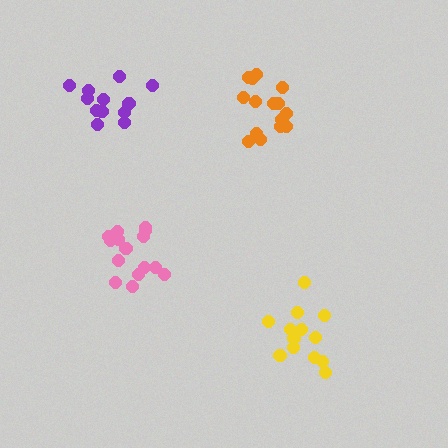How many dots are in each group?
Group 1: 13 dots, Group 2: 15 dots, Group 3: 15 dots, Group 4: 12 dots (55 total).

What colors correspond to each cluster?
The clusters are colored: yellow, pink, orange, purple.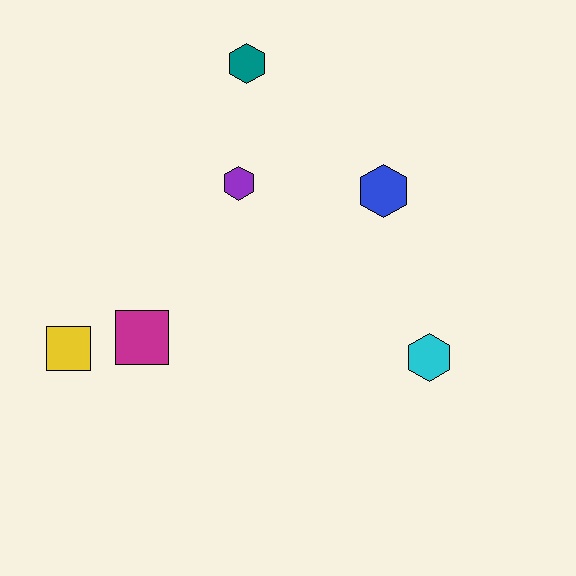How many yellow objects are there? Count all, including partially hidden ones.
There is 1 yellow object.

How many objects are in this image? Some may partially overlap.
There are 6 objects.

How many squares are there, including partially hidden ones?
There are 2 squares.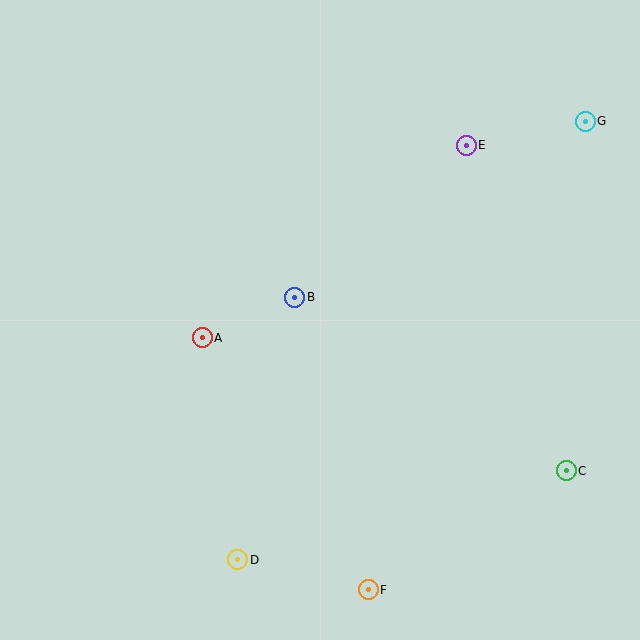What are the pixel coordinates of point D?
Point D is at (238, 560).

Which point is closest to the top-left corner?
Point A is closest to the top-left corner.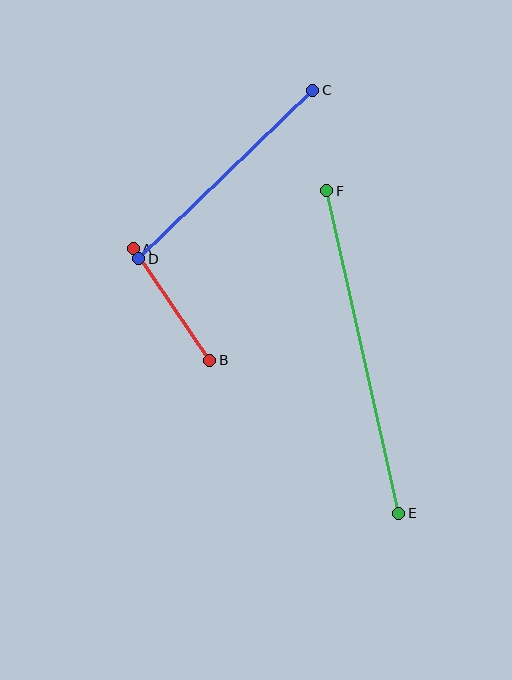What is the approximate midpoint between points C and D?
The midpoint is at approximately (226, 175) pixels.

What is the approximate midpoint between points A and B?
The midpoint is at approximately (172, 304) pixels.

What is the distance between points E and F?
The distance is approximately 330 pixels.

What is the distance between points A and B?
The distance is approximately 135 pixels.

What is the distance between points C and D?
The distance is approximately 242 pixels.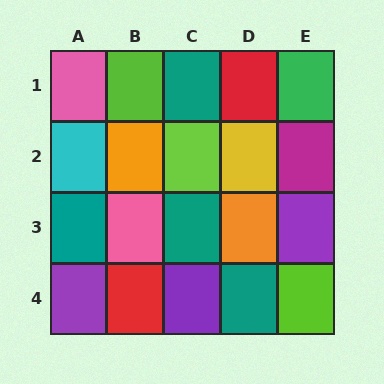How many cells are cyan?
1 cell is cyan.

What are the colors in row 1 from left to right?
Pink, lime, teal, red, green.